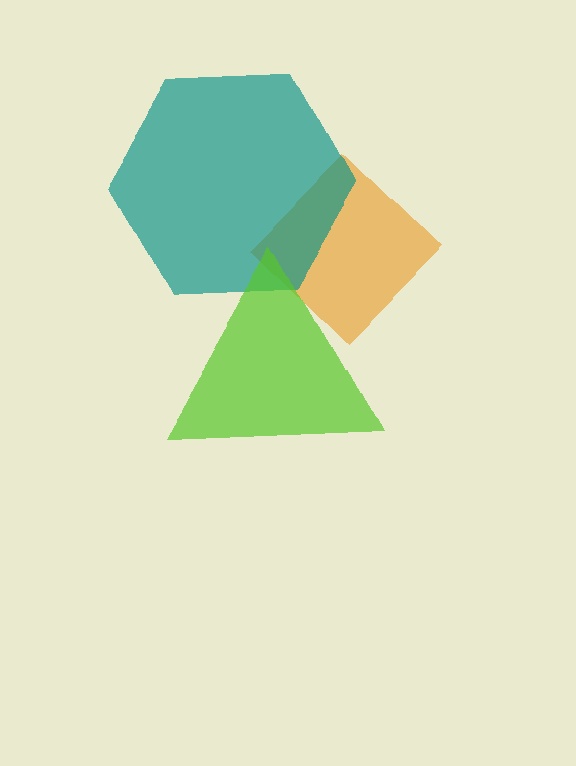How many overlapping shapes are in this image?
There are 3 overlapping shapes in the image.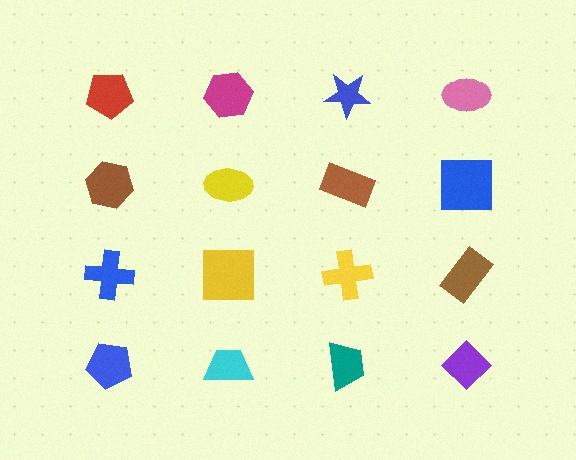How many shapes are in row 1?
4 shapes.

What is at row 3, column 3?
A yellow cross.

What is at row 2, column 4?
A blue square.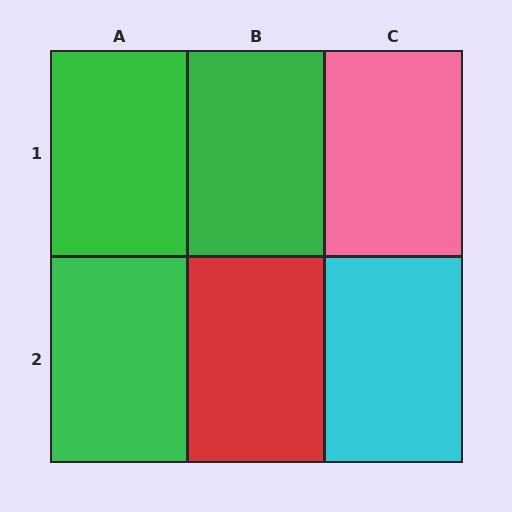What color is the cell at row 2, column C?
Cyan.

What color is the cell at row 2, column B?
Red.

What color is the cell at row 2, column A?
Green.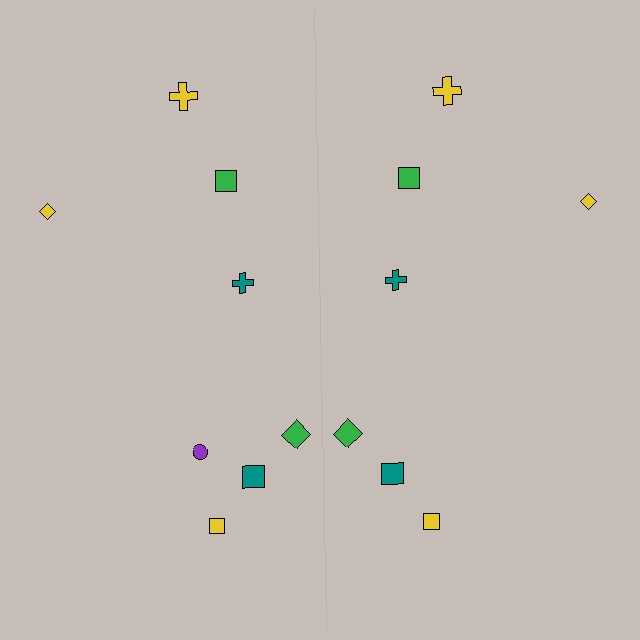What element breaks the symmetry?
A purple circle is missing from the right side.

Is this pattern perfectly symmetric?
No, the pattern is not perfectly symmetric. A purple circle is missing from the right side.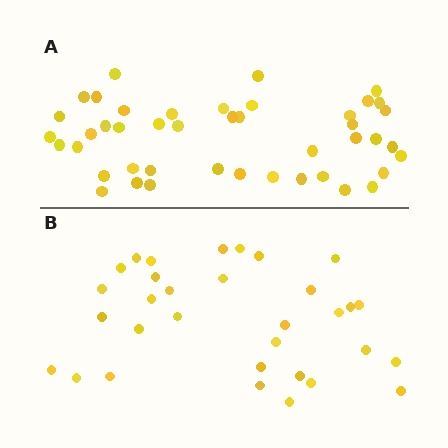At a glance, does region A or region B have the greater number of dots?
Region A (the top region) has more dots.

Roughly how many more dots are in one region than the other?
Region A has roughly 12 or so more dots than region B.